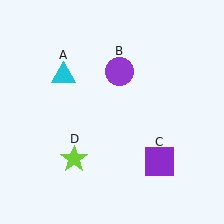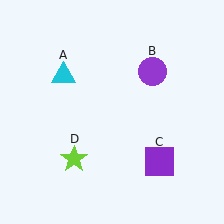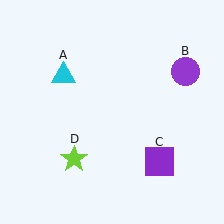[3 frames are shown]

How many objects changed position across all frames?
1 object changed position: purple circle (object B).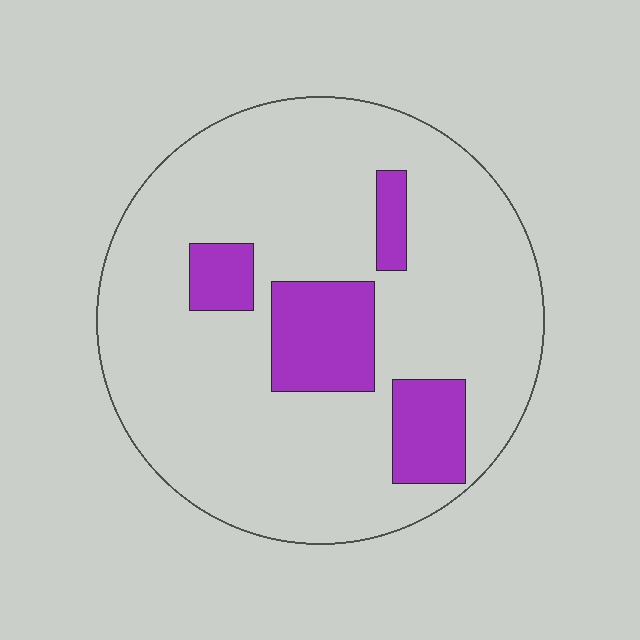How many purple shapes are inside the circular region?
4.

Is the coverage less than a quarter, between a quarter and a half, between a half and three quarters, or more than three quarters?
Less than a quarter.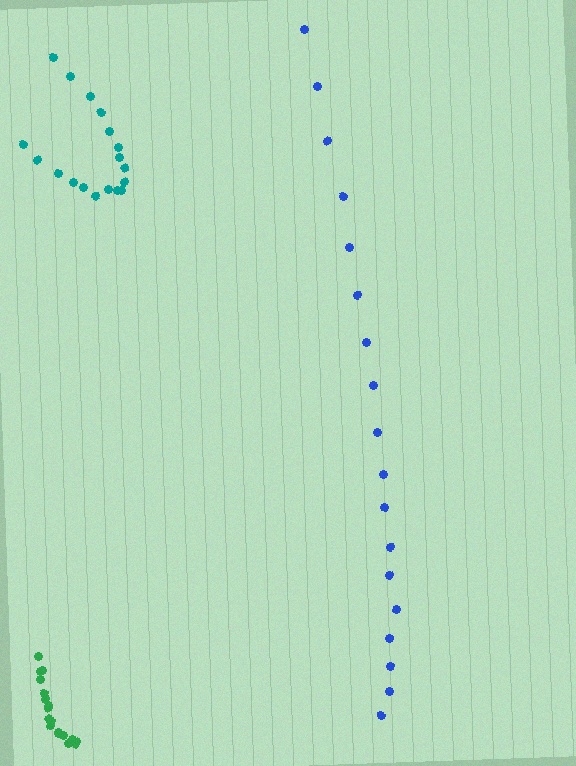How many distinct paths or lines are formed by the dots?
There are 3 distinct paths.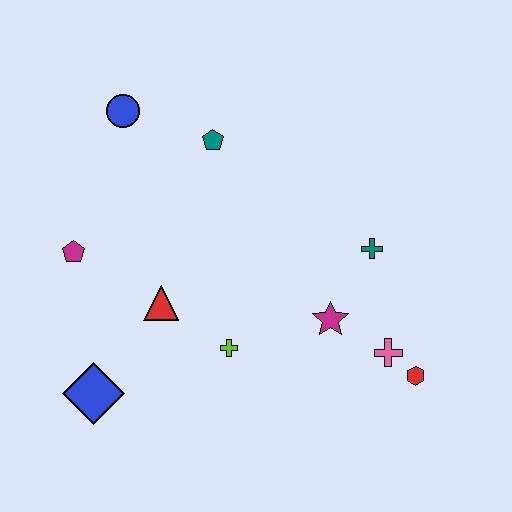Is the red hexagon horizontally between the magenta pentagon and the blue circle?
No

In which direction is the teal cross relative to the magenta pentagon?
The teal cross is to the right of the magenta pentagon.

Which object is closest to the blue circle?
The teal pentagon is closest to the blue circle.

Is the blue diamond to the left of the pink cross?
Yes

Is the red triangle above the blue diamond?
Yes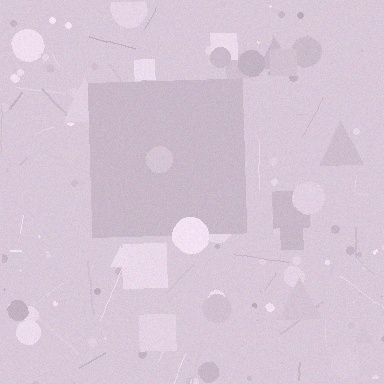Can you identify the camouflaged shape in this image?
The camouflaged shape is a square.